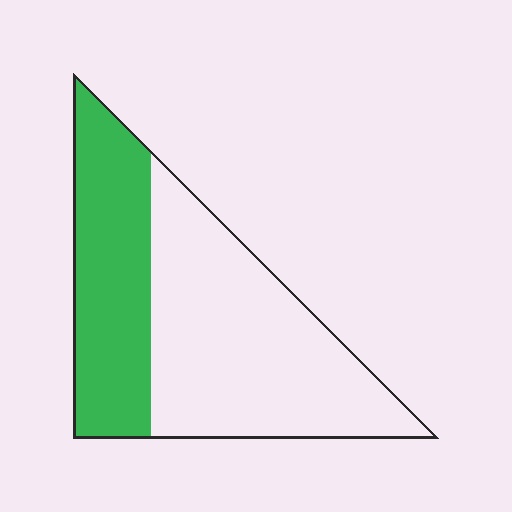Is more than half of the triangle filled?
No.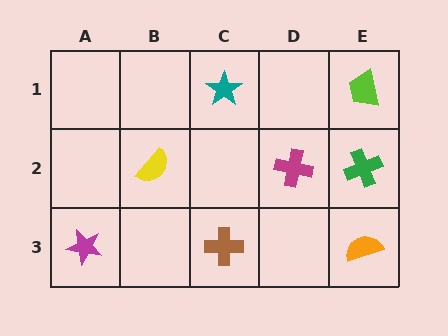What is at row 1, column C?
A teal star.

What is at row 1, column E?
A lime trapezoid.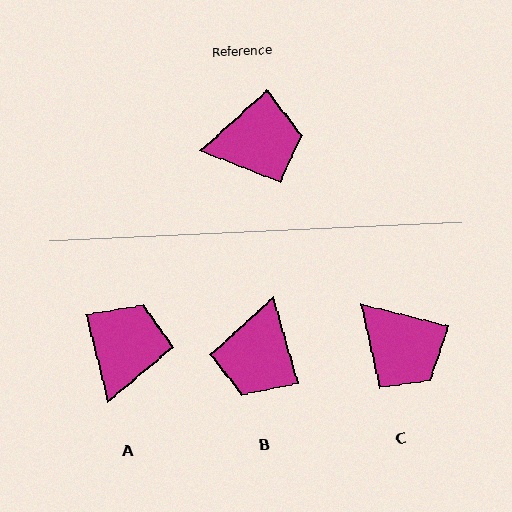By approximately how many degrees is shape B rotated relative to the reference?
Approximately 117 degrees clockwise.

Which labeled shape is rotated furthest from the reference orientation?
B, about 117 degrees away.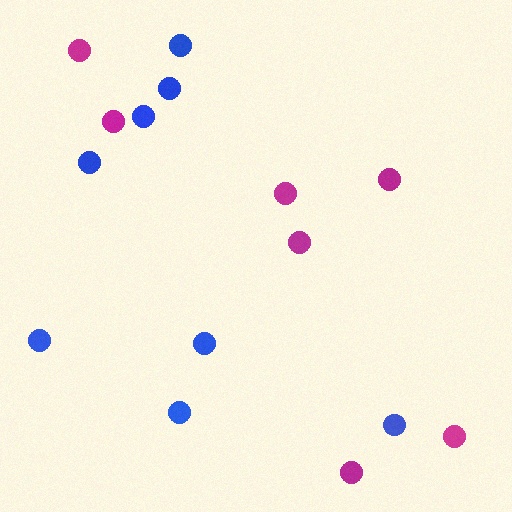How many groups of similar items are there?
There are 2 groups: one group of magenta circles (7) and one group of blue circles (8).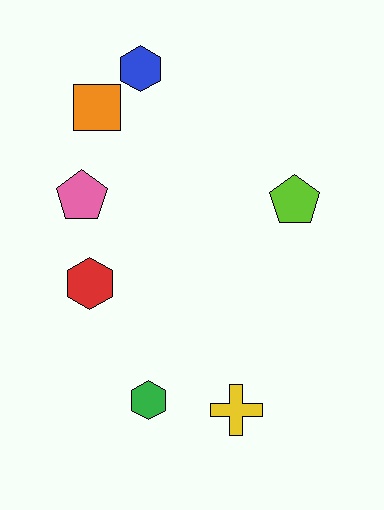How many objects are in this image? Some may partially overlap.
There are 7 objects.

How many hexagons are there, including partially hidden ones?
There are 3 hexagons.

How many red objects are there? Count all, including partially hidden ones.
There is 1 red object.